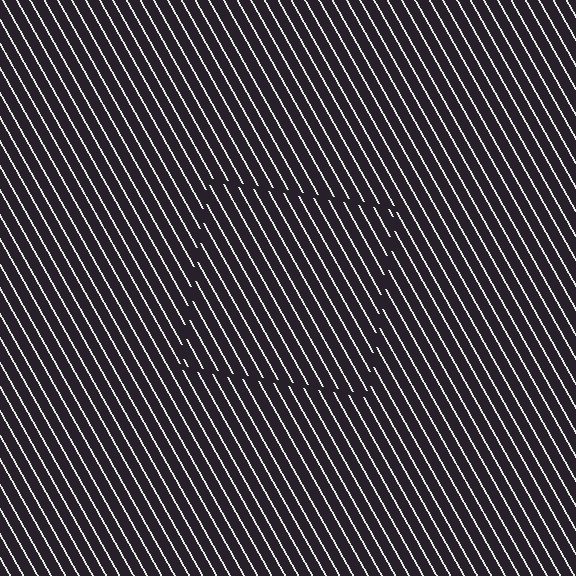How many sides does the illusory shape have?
4 sides — the line-ends trace a square.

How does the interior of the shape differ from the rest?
The interior of the shape contains the same grating, shifted by half a period — the contour is defined by the phase discontinuity where line-ends from the inner and outer gratings abut.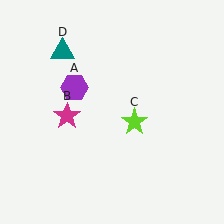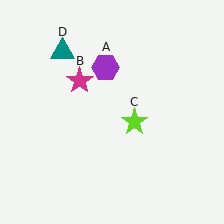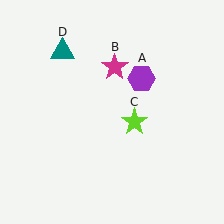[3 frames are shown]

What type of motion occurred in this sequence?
The purple hexagon (object A), magenta star (object B) rotated clockwise around the center of the scene.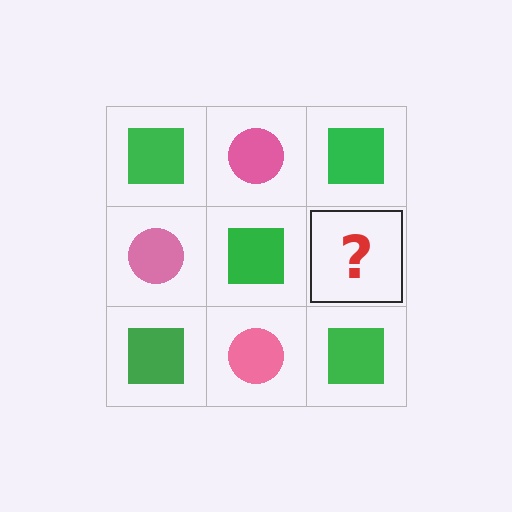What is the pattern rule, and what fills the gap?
The rule is that it alternates green square and pink circle in a checkerboard pattern. The gap should be filled with a pink circle.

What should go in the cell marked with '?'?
The missing cell should contain a pink circle.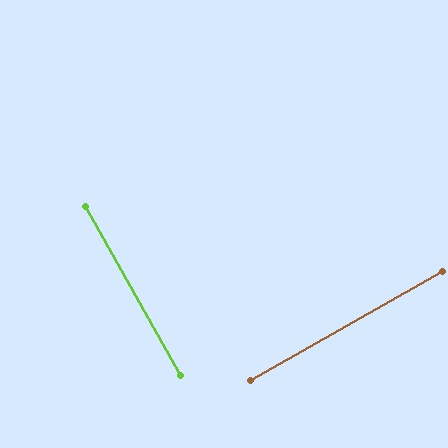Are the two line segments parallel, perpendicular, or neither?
Perpendicular — they meet at approximately 90°.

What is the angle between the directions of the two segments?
Approximately 90 degrees.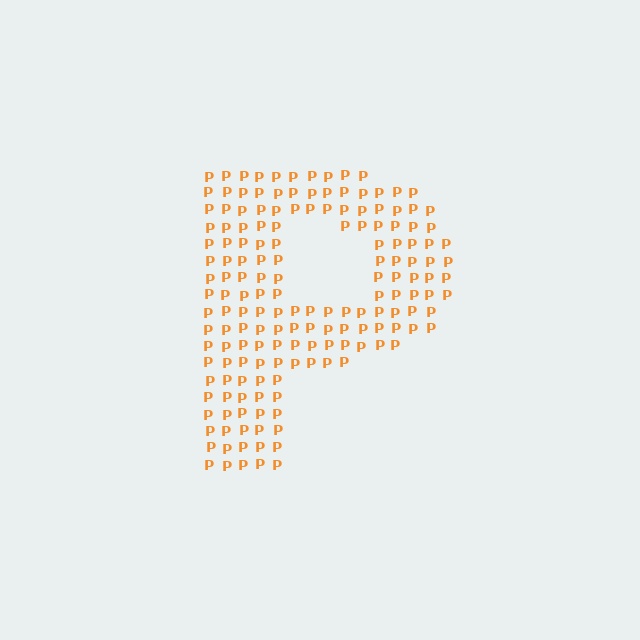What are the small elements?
The small elements are letter P's.